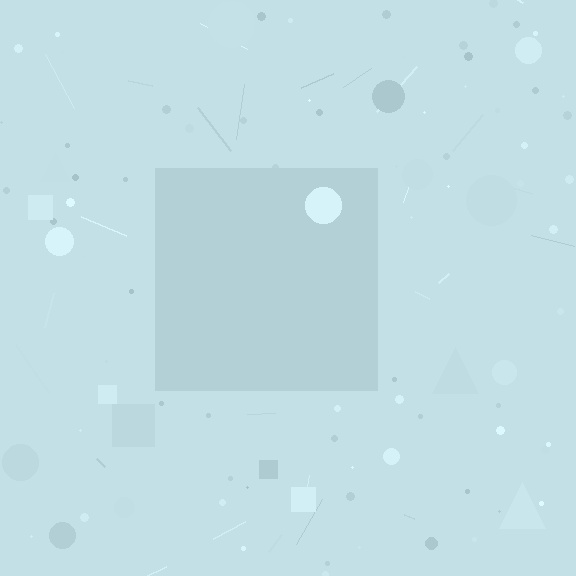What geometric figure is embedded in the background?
A square is embedded in the background.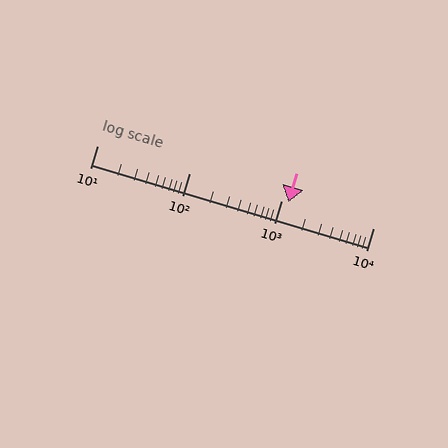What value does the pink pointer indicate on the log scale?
The pointer indicates approximately 1200.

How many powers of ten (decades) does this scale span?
The scale spans 3 decades, from 10 to 10000.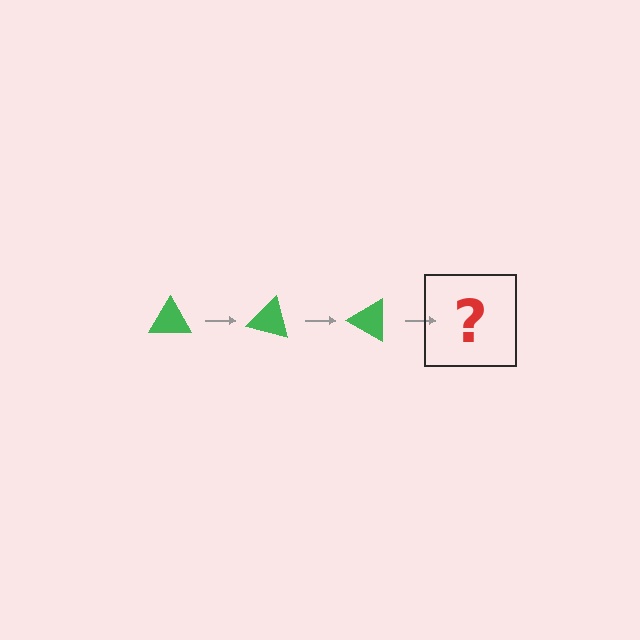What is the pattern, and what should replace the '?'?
The pattern is that the triangle rotates 15 degrees each step. The '?' should be a green triangle rotated 45 degrees.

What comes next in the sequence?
The next element should be a green triangle rotated 45 degrees.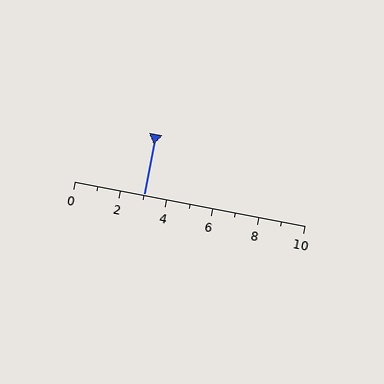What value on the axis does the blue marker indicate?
The marker indicates approximately 3.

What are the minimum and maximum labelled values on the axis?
The axis runs from 0 to 10.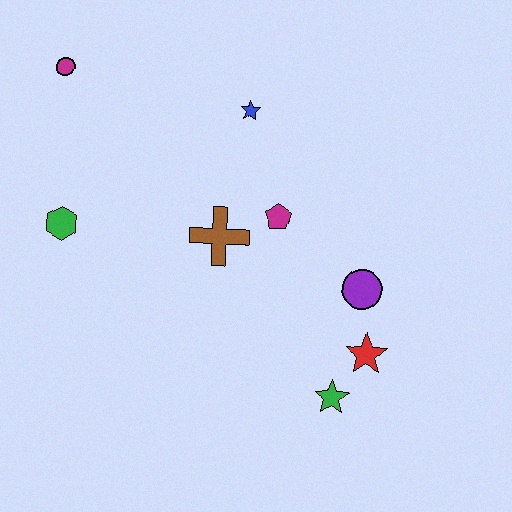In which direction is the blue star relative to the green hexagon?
The blue star is to the right of the green hexagon.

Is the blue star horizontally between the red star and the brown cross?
Yes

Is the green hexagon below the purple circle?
No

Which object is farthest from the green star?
The magenta circle is farthest from the green star.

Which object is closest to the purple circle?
The red star is closest to the purple circle.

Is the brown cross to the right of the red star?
No